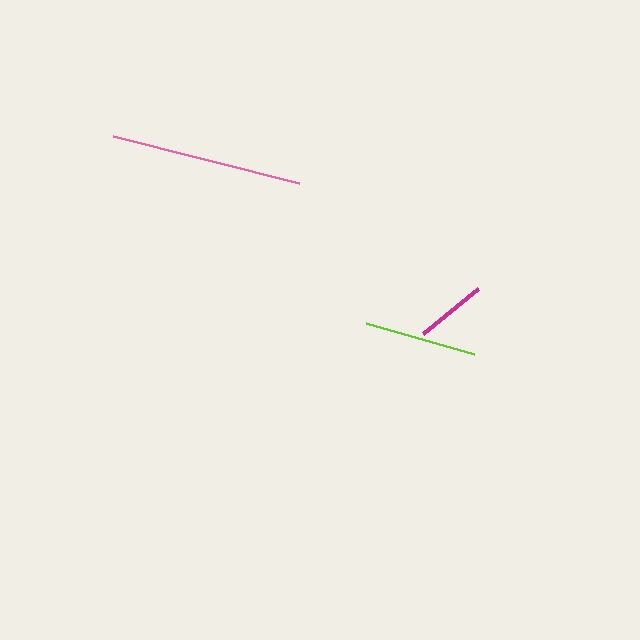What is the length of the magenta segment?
The magenta segment is approximately 72 pixels long.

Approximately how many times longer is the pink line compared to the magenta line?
The pink line is approximately 2.7 times the length of the magenta line.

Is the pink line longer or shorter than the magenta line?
The pink line is longer than the magenta line.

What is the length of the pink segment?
The pink segment is approximately 192 pixels long.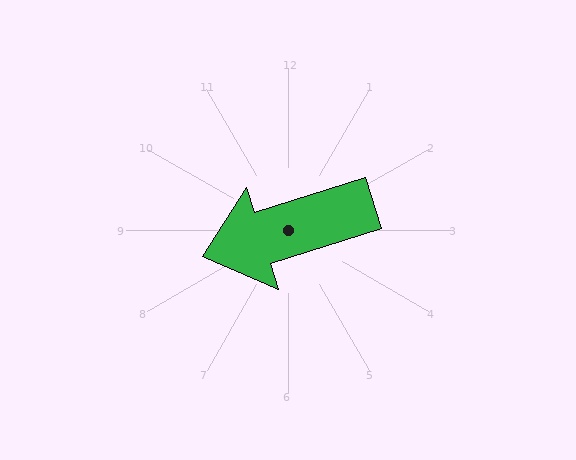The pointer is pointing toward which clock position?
Roughly 8 o'clock.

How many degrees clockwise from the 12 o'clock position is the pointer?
Approximately 253 degrees.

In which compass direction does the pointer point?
West.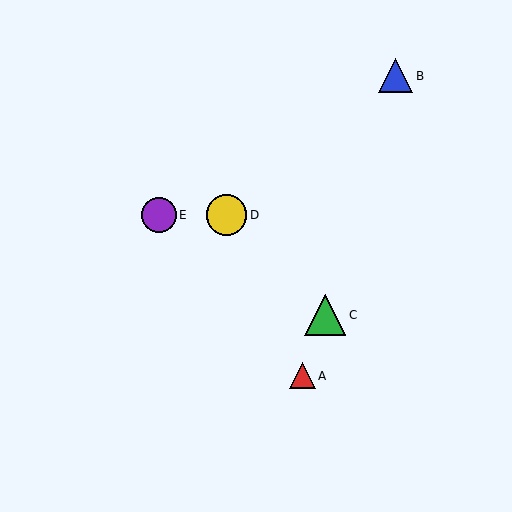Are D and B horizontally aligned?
No, D is at y≈215 and B is at y≈76.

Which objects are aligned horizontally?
Objects D, E are aligned horizontally.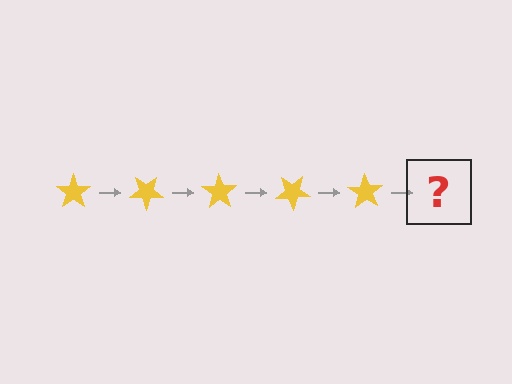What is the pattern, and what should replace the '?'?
The pattern is that the star rotates 35 degrees each step. The '?' should be a yellow star rotated 175 degrees.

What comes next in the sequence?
The next element should be a yellow star rotated 175 degrees.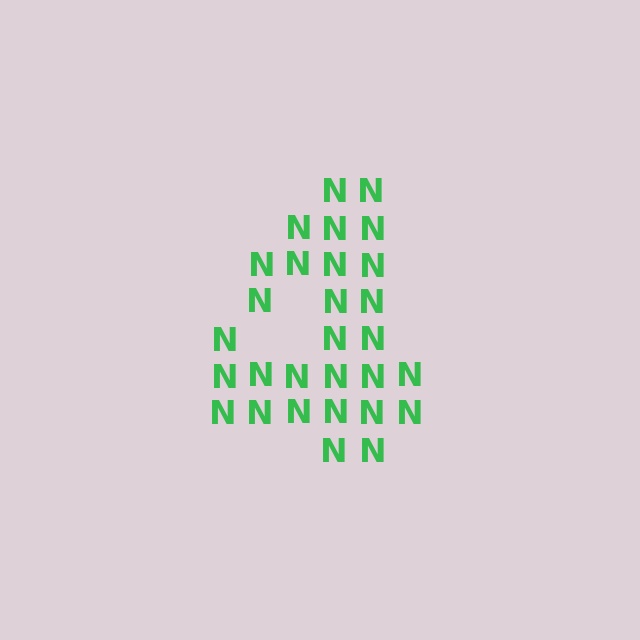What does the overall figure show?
The overall figure shows the digit 4.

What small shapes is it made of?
It is made of small letter N's.